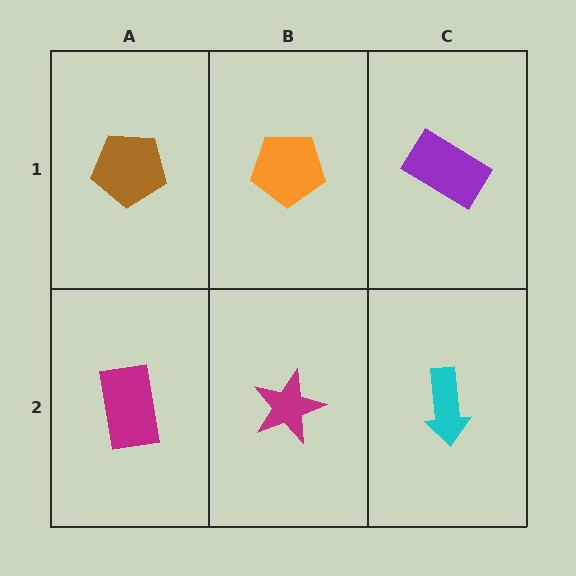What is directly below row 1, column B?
A magenta star.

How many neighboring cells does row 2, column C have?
2.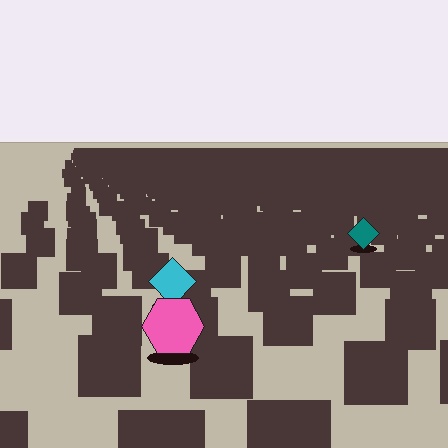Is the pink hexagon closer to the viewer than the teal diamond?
Yes. The pink hexagon is closer — you can tell from the texture gradient: the ground texture is coarser near it.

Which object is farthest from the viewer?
The teal diamond is farthest from the viewer. It appears smaller and the ground texture around it is denser.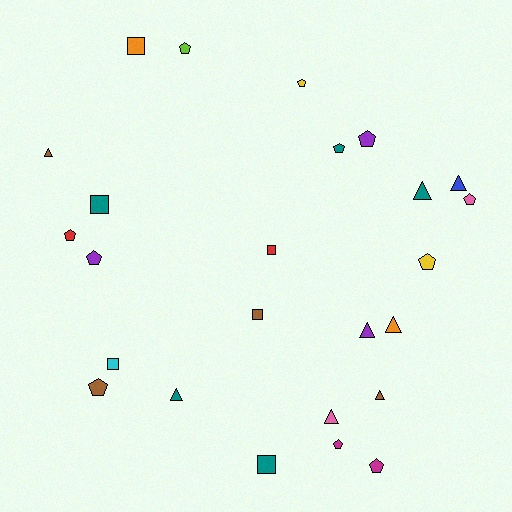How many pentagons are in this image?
There are 11 pentagons.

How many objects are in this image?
There are 25 objects.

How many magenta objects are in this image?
There are 2 magenta objects.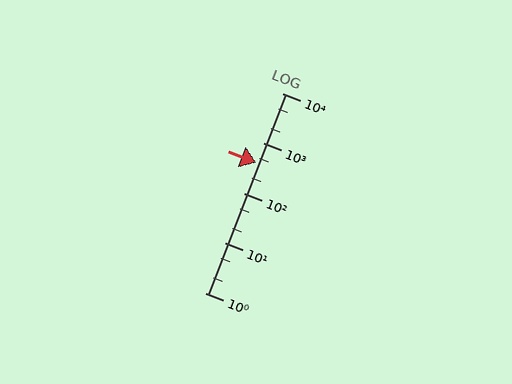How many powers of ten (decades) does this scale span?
The scale spans 4 decades, from 1 to 10000.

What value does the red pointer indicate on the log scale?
The pointer indicates approximately 410.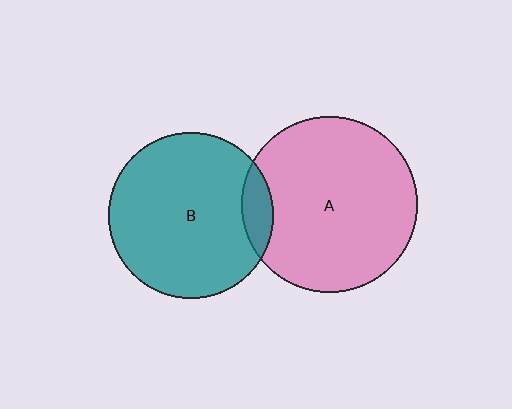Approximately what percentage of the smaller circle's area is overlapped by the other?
Approximately 10%.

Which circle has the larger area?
Circle A (pink).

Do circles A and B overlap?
Yes.